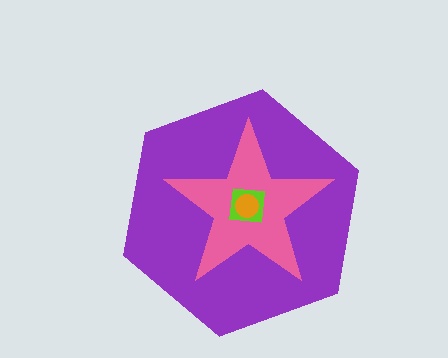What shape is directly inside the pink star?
The lime square.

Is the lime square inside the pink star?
Yes.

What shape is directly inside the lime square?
The orange circle.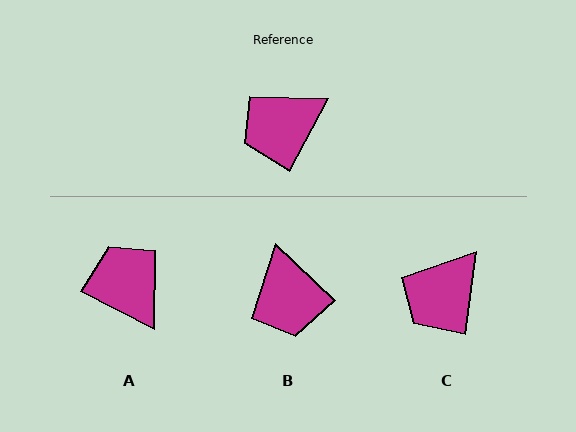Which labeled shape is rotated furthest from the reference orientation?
A, about 90 degrees away.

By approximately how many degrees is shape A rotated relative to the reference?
Approximately 90 degrees clockwise.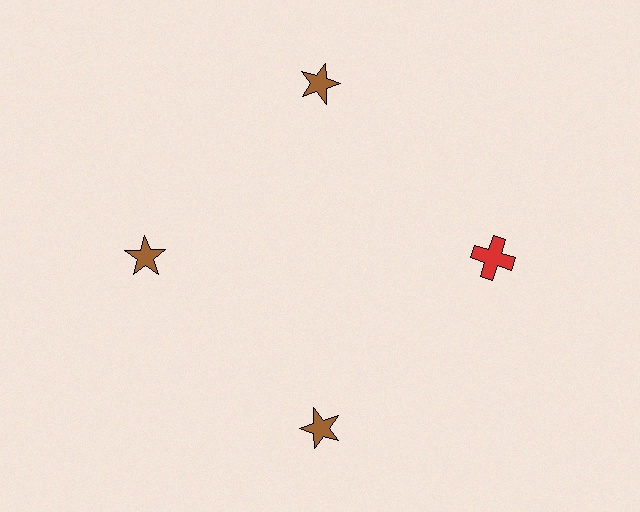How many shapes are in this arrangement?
There are 4 shapes arranged in a ring pattern.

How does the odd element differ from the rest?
It differs in both color (red instead of brown) and shape (cross instead of star).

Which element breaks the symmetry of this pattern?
The red cross at roughly the 3 o'clock position breaks the symmetry. All other shapes are brown stars.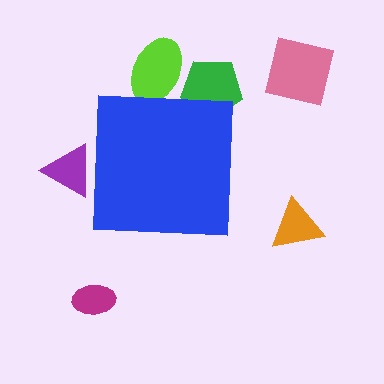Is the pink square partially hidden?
No, the pink square is fully visible.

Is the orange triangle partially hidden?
No, the orange triangle is fully visible.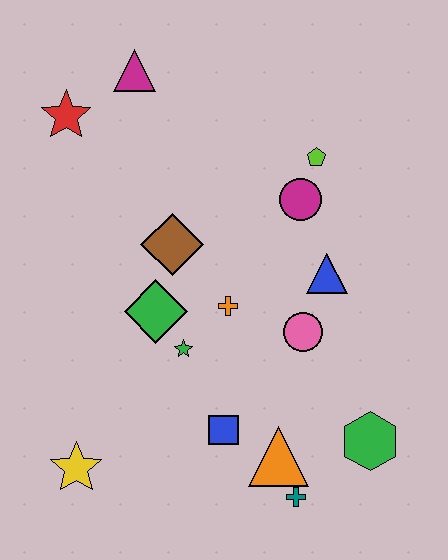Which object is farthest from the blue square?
The magenta triangle is farthest from the blue square.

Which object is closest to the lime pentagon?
The magenta circle is closest to the lime pentagon.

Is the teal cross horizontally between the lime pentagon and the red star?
Yes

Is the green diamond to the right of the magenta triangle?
Yes